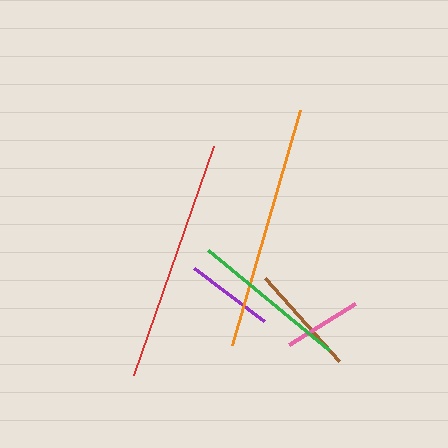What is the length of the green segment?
The green segment is approximately 157 pixels long.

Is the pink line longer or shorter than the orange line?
The orange line is longer than the pink line.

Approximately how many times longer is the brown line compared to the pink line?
The brown line is approximately 1.4 times the length of the pink line.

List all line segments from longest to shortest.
From longest to shortest: orange, red, green, brown, purple, pink.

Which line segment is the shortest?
The pink line is the shortest at approximately 78 pixels.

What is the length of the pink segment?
The pink segment is approximately 78 pixels long.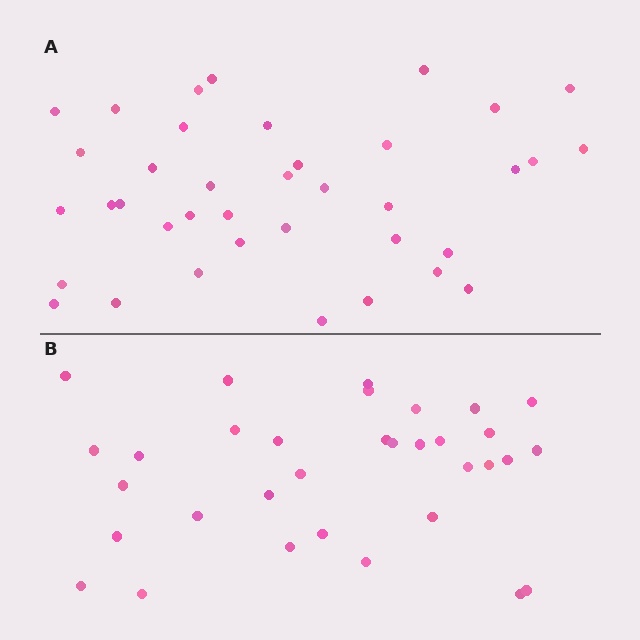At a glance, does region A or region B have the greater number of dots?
Region A (the top region) has more dots.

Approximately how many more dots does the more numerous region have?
Region A has about 5 more dots than region B.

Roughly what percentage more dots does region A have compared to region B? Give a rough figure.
About 15% more.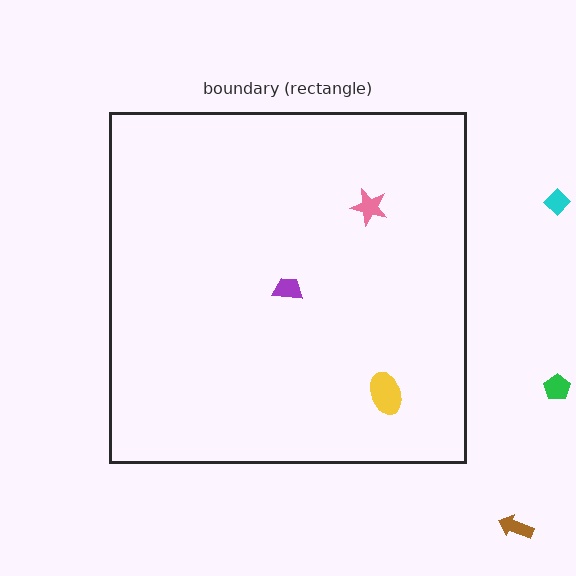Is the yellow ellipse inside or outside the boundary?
Inside.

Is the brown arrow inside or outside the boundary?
Outside.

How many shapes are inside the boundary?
3 inside, 3 outside.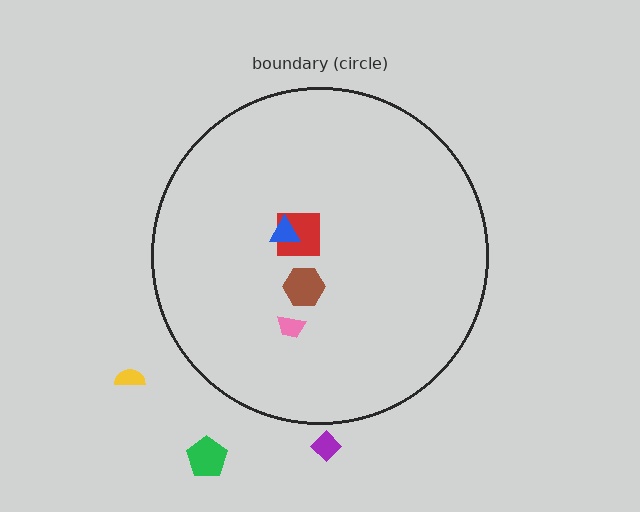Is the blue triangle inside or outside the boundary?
Inside.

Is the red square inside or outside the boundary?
Inside.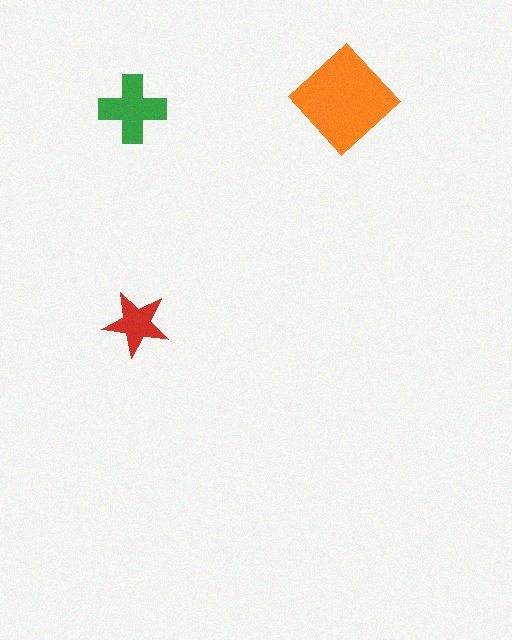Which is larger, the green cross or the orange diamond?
The orange diamond.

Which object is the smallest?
The red star.